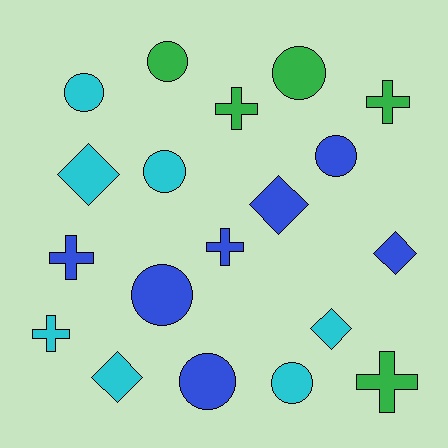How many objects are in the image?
There are 19 objects.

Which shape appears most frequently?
Circle, with 8 objects.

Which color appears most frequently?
Blue, with 7 objects.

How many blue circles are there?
There are 3 blue circles.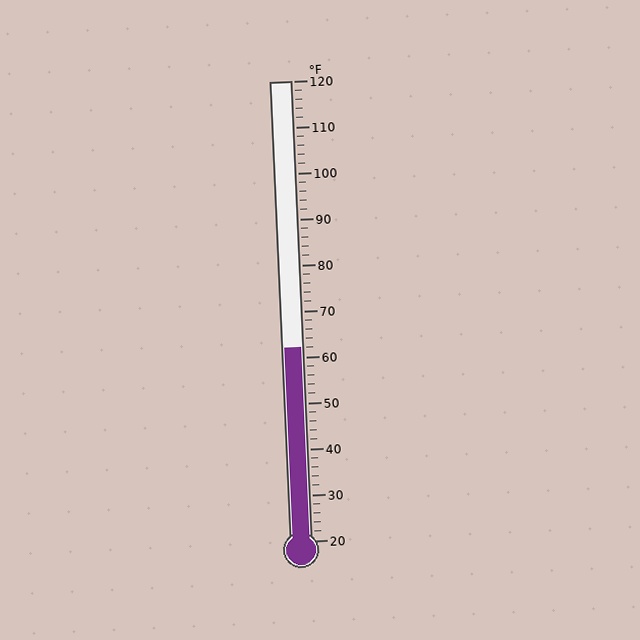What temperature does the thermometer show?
The thermometer shows approximately 62°F.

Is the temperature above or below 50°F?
The temperature is above 50°F.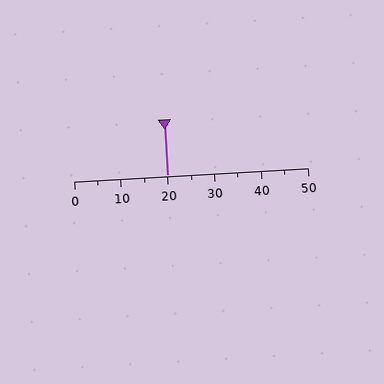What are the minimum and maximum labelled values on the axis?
The axis runs from 0 to 50.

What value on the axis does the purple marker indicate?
The marker indicates approximately 20.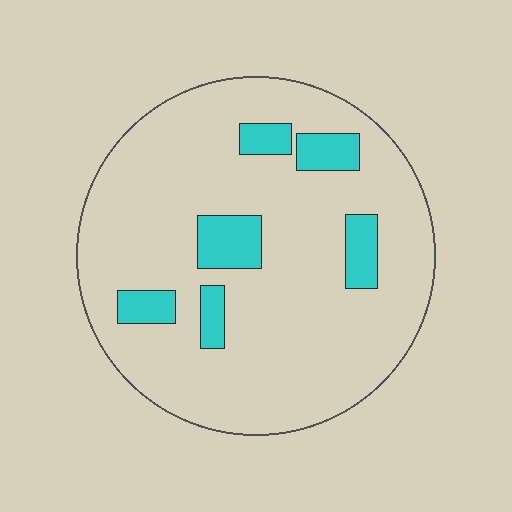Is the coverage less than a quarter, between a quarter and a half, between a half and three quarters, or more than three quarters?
Less than a quarter.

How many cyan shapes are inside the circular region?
6.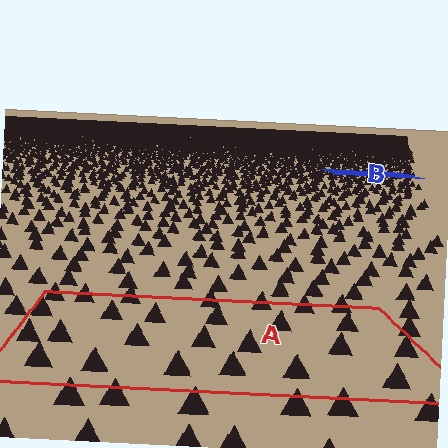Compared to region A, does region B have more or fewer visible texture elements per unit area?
Region B has more texture elements per unit area — they are packed more densely because it is farther away.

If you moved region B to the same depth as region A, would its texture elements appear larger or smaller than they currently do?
They would appear larger. At a closer depth, the same texture elements are projected at a bigger on-screen size.